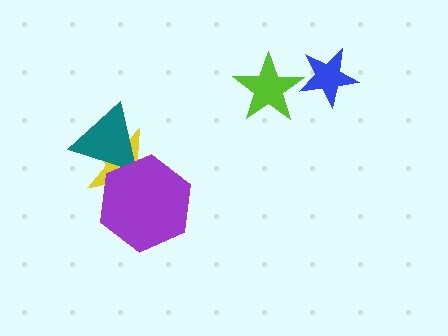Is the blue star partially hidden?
Yes, it is partially covered by another shape.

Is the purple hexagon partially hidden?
No, no other shape covers it.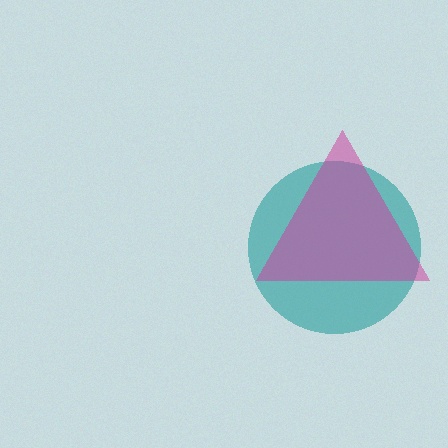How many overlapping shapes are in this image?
There are 2 overlapping shapes in the image.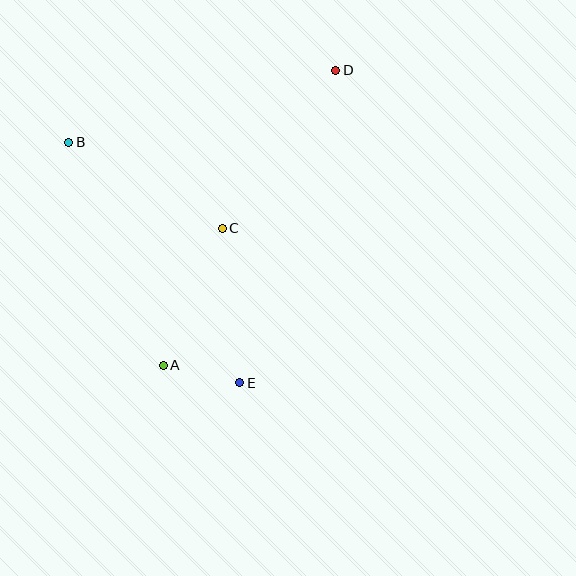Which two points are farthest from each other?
Points A and D are farthest from each other.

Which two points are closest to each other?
Points A and E are closest to each other.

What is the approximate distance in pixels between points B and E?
The distance between B and E is approximately 295 pixels.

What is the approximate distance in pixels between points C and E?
The distance between C and E is approximately 155 pixels.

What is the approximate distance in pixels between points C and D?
The distance between C and D is approximately 195 pixels.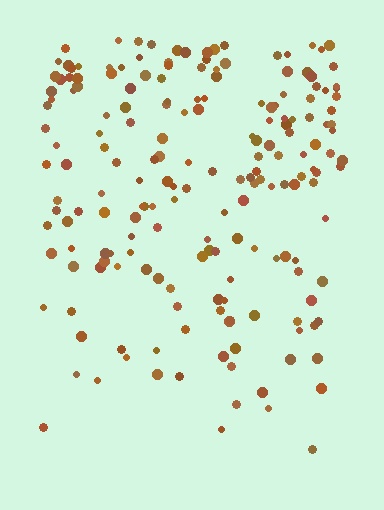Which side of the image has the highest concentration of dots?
The top.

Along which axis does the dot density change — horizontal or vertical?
Vertical.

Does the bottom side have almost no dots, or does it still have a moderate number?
Still a moderate number, just noticeably fewer than the top.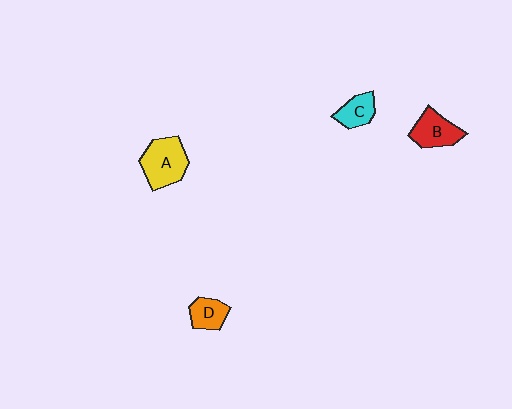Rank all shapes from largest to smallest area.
From largest to smallest: A (yellow), B (red), C (cyan), D (orange).